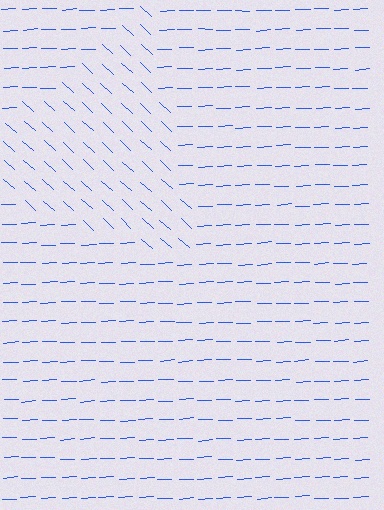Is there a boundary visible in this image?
Yes, there is a texture boundary formed by a change in line orientation.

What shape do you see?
I see a triangle.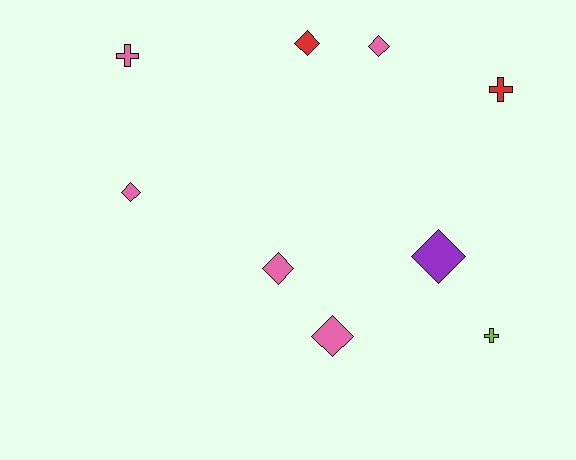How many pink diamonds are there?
There are 4 pink diamonds.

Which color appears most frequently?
Pink, with 5 objects.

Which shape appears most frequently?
Diamond, with 6 objects.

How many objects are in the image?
There are 9 objects.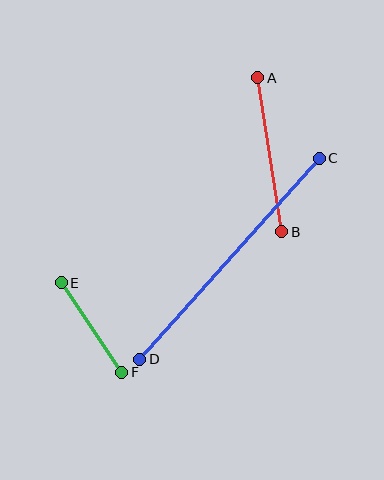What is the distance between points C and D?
The distance is approximately 269 pixels.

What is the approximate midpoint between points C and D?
The midpoint is at approximately (229, 259) pixels.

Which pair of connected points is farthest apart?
Points C and D are farthest apart.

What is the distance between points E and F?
The distance is approximately 108 pixels.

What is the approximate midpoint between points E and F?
The midpoint is at approximately (91, 328) pixels.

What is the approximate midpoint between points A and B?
The midpoint is at approximately (270, 155) pixels.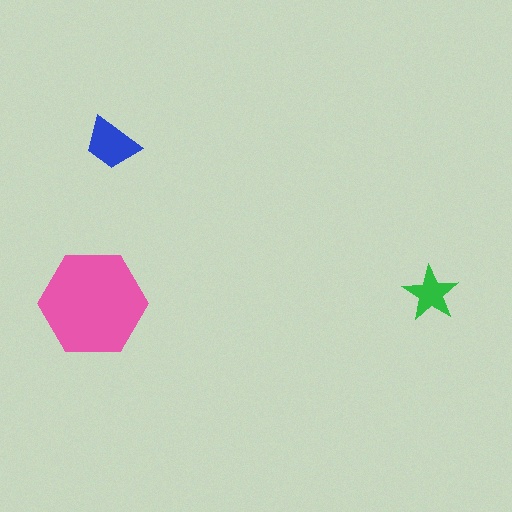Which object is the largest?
The pink hexagon.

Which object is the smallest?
The green star.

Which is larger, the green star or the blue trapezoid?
The blue trapezoid.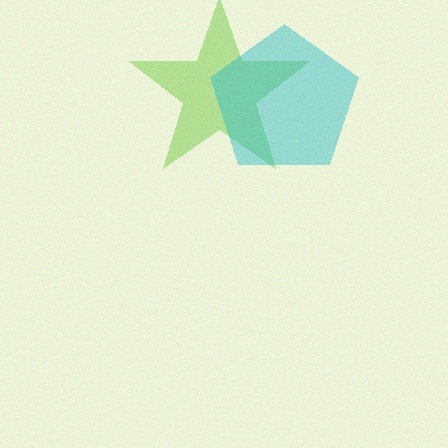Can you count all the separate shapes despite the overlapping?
Yes, there are 2 separate shapes.